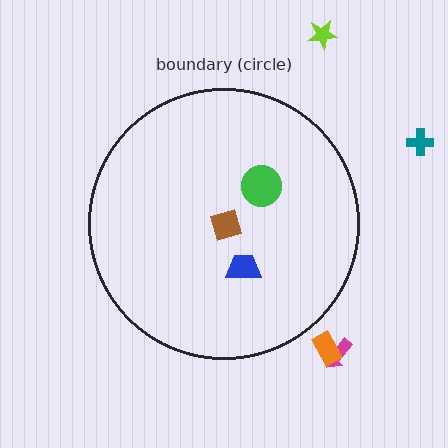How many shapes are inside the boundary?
3 inside, 4 outside.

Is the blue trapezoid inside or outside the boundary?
Inside.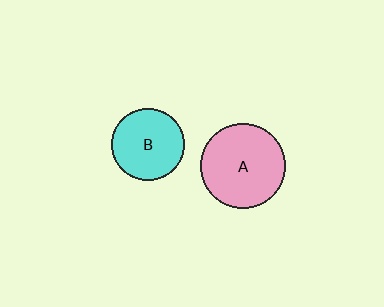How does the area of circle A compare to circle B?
Approximately 1.4 times.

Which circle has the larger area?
Circle A (pink).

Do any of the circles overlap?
No, none of the circles overlap.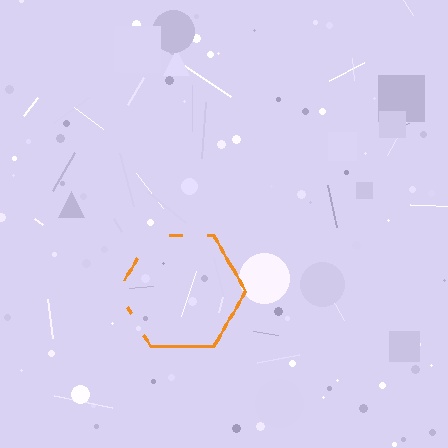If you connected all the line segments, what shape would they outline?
They would outline a hexagon.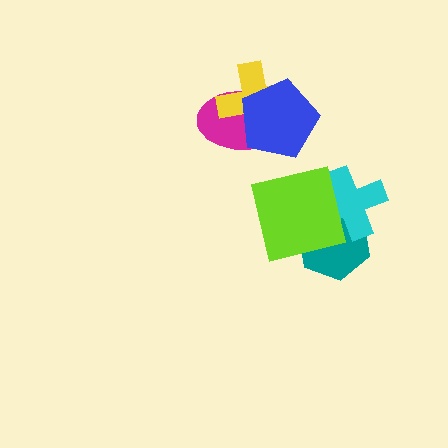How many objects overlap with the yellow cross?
2 objects overlap with the yellow cross.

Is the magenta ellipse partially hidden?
Yes, it is partially covered by another shape.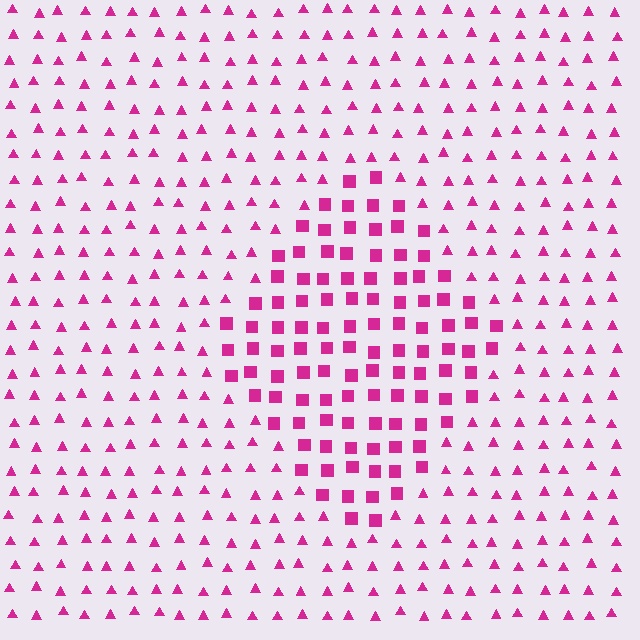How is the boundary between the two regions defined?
The boundary is defined by a change in element shape: squares inside vs. triangles outside. All elements share the same color and spacing.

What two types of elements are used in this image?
The image uses squares inside the diamond region and triangles outside it.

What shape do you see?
I see a diamond.